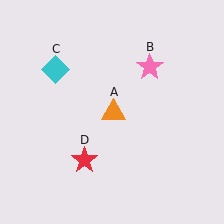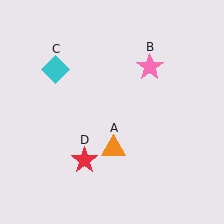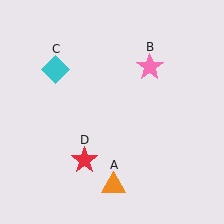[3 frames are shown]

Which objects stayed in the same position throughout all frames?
Pink star (object B) and cyan diamond (object C) and red star (object D) remained stationary.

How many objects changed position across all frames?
1 object changed position: orange triangle (object A).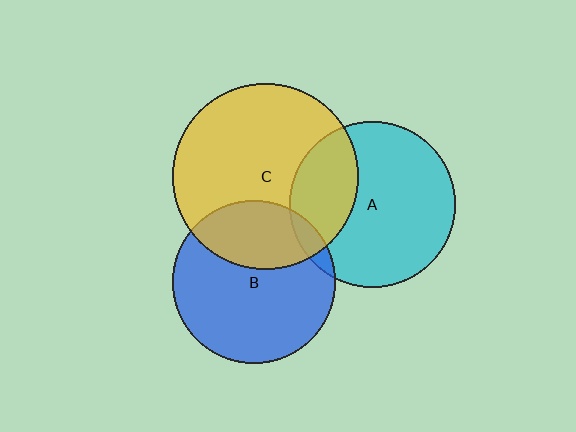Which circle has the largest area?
Circle C (yellow).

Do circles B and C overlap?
Yes.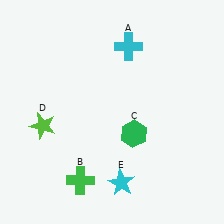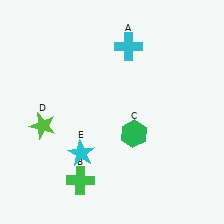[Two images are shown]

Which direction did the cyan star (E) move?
The cyan star (E) moved left.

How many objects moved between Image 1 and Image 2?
1 object moved between the two images.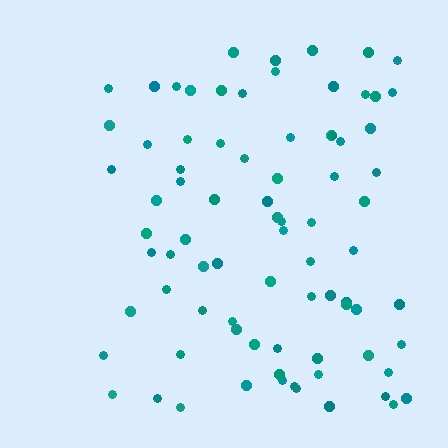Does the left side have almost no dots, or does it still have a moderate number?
Still a moderate number, just noticeably fewer than the right.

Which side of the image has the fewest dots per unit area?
The left.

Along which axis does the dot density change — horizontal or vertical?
Horizontal.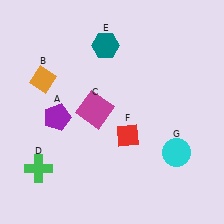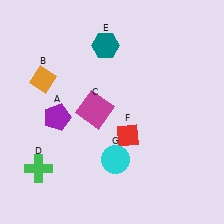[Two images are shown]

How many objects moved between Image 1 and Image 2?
1 object moved between the two images.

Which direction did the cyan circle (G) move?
The cyan circle (G) moved left.